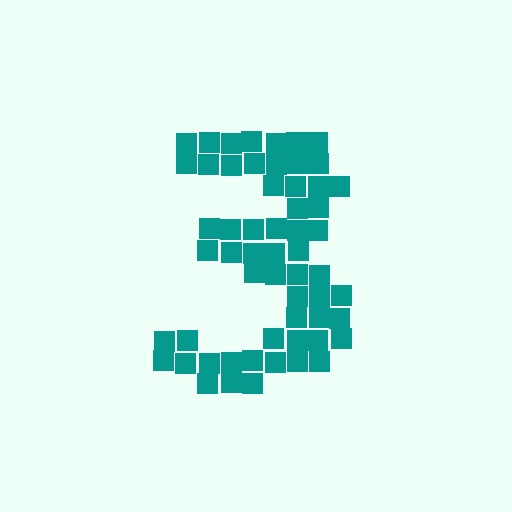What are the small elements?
The small elements are squares.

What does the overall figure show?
The overall figure shows the digit 3.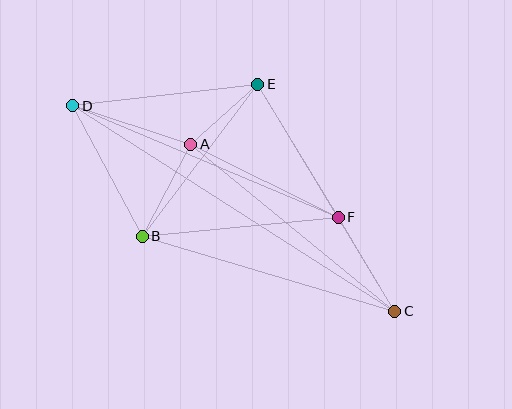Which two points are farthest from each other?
Points C and D are farthest from each other.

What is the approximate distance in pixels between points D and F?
The distance between D and F is approximately 288 pixels.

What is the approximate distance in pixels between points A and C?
The distance between A and C is approximately 264 pixels.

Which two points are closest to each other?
Points A and E are closest to each other.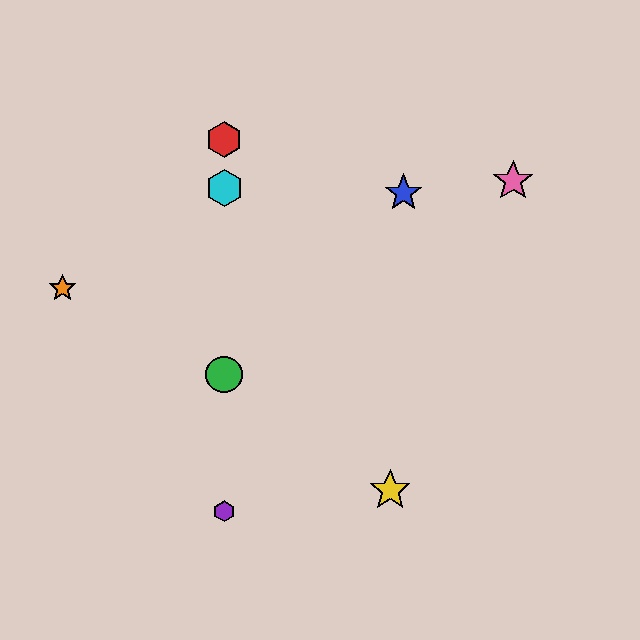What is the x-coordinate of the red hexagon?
The red hexagon is at x≈224.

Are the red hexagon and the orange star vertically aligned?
No, the red hexagon is at x≈224 and the orange star is at x≈62.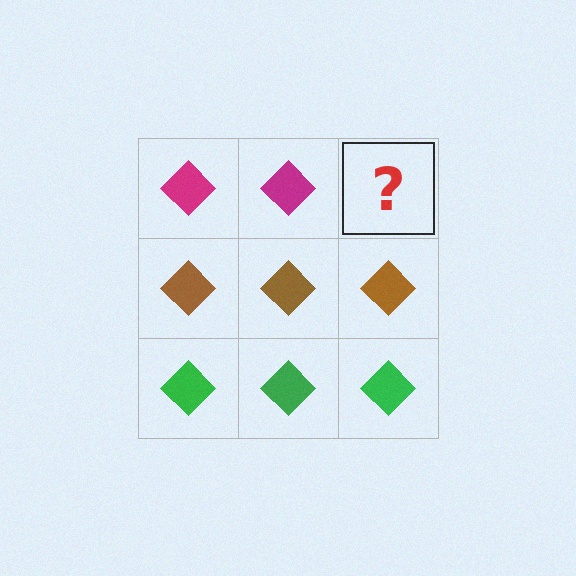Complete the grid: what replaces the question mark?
The question mark should be replaced with a magenta diamond.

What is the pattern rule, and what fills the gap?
The rule is that each row has a consistent color. The gap should be filled with a magenta diamond.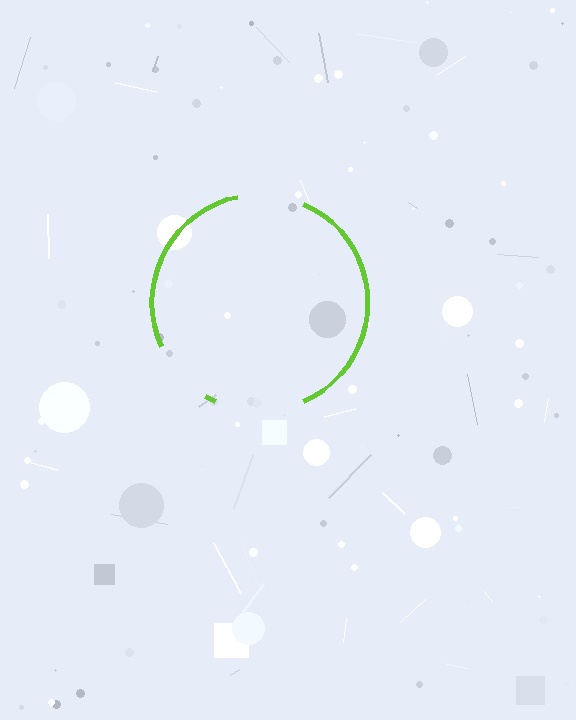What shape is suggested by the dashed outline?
The dashed outline suggests a circle.